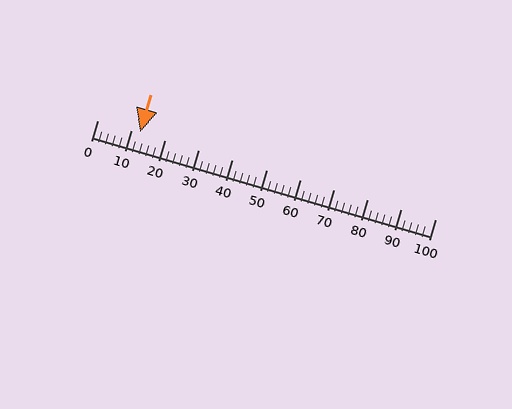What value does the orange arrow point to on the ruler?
The orange arrow points to approximately 13.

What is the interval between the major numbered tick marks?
The major tick marks are spaced 10 units apart.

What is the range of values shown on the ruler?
The ruler shows values from 0 to 100.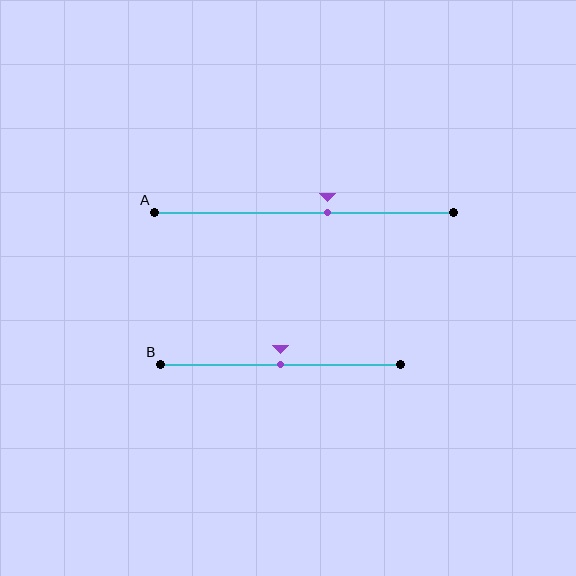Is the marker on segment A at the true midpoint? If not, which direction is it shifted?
No, the marker on segment A is shifted to the right by about 8% of the segment length.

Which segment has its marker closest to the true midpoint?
Segment B has its marker closest to the true midpoint.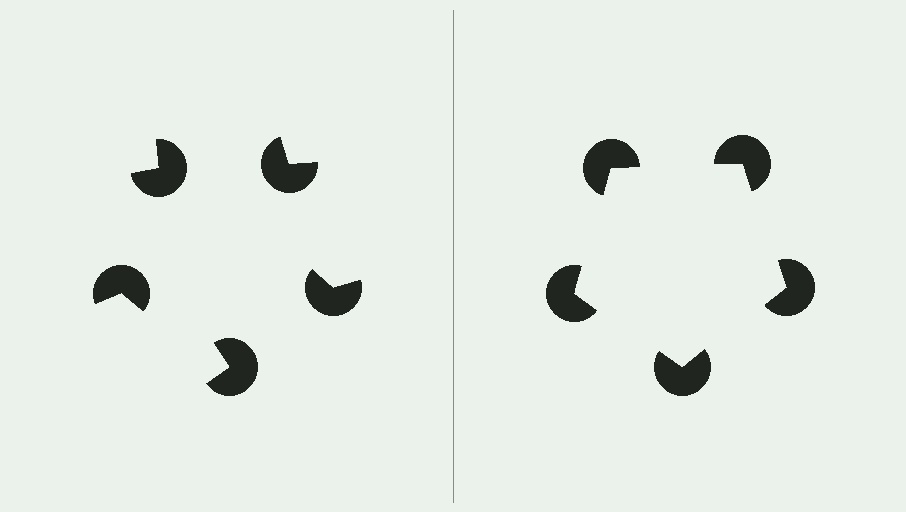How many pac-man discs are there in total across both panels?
10 — 5 on each side.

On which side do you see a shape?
An illusory pentagon appears on the right side. On the left side the wedge cuts are rotated, so no coherent shape forms.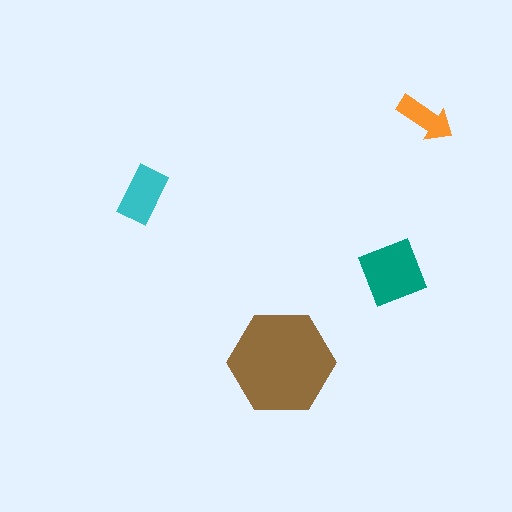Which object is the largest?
The brown hexagon.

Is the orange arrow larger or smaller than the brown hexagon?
Smaller.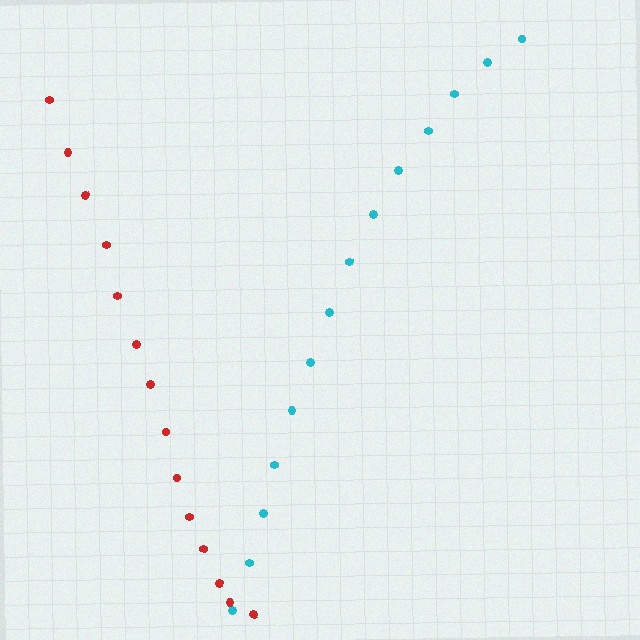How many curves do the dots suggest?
There are 2 distinct paths.